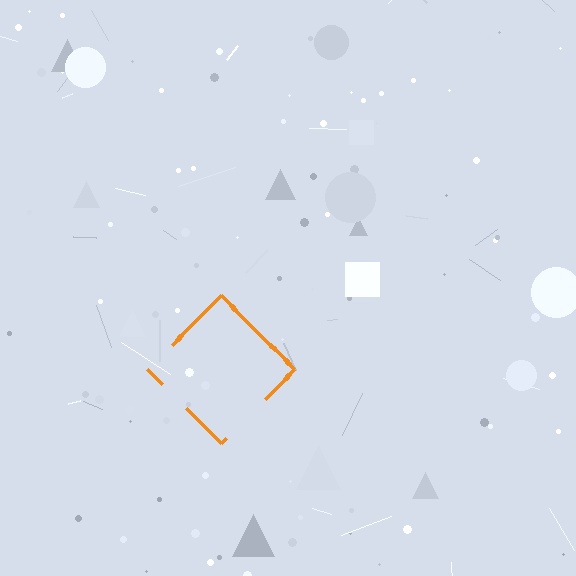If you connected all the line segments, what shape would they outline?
They would outline a diamond.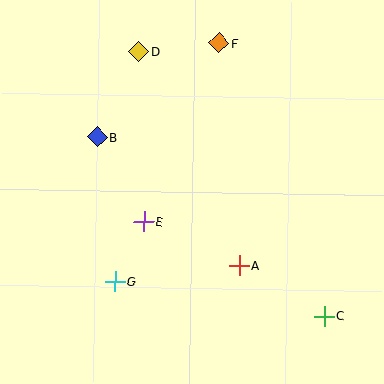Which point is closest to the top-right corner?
Point F is closest to the top-right corner.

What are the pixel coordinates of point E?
Point E is at (144, 222).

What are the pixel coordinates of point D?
Point D is at (139, 52).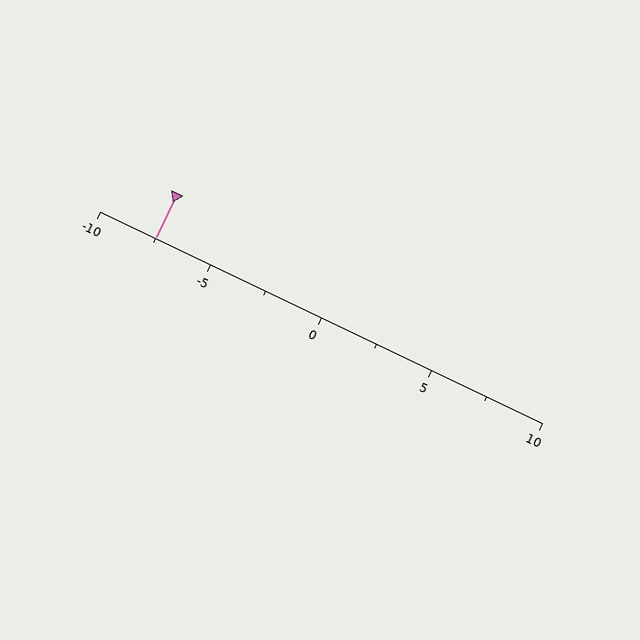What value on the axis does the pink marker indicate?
The marker indicates approximately -7.5.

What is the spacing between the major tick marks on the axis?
The major ticks are spaced 5 apart.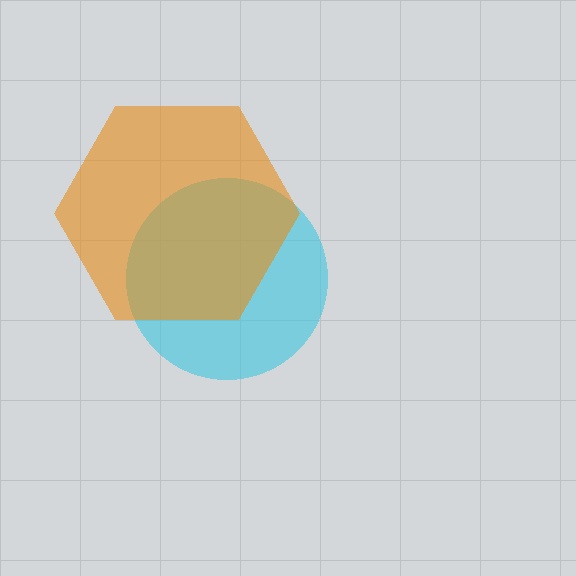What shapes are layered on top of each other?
The layered shapes are: a cyan circle, an orange hexagon.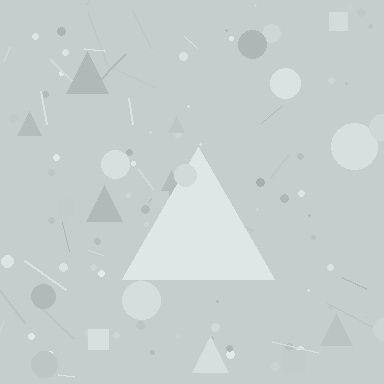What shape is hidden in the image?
A triangle is hidden in the image.